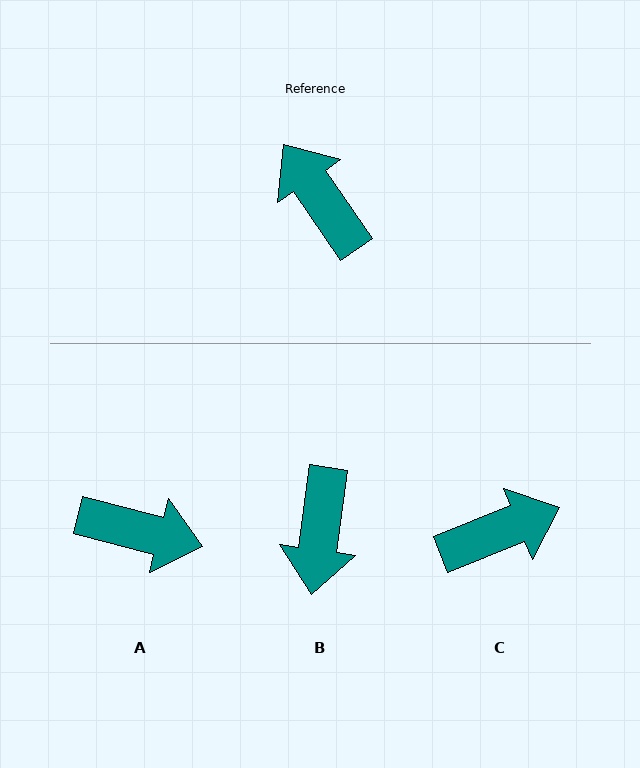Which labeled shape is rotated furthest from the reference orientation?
A, about 139 degrees away.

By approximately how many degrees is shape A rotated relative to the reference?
Approximately 139 degrees clockwise.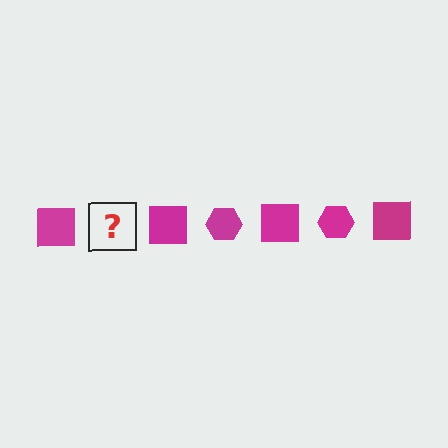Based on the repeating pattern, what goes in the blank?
The blank should be a magenta hexagon.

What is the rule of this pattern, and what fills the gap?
The rule is that the pattern cycles through square, hexagon shapes in magenta. The gap should be filled with a magenta hexagon.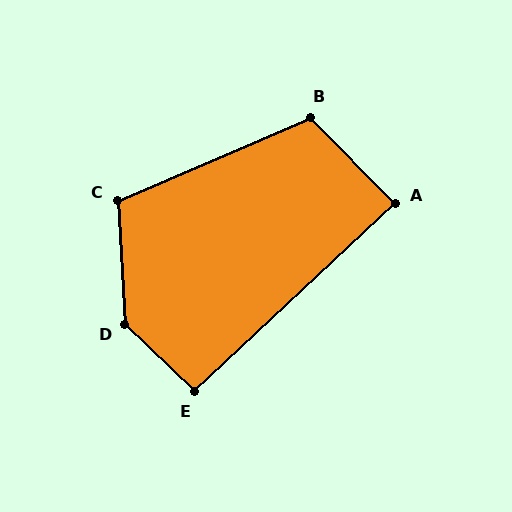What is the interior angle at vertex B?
Approximately 111 degrees (obtuse).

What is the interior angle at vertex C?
Approximately 110 degrees (obtuse).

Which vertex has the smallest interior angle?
A, at approximately 89 degrees.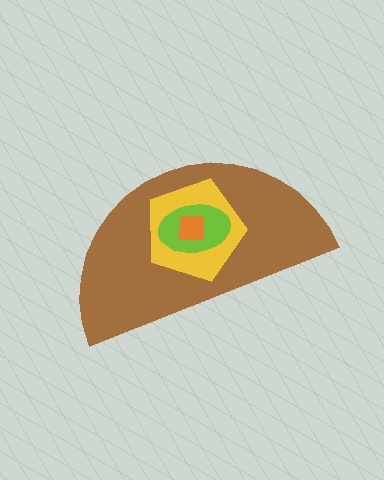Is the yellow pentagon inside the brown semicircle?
Yes.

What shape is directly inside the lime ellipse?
The orange square.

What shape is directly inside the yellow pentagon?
The lime ellipse.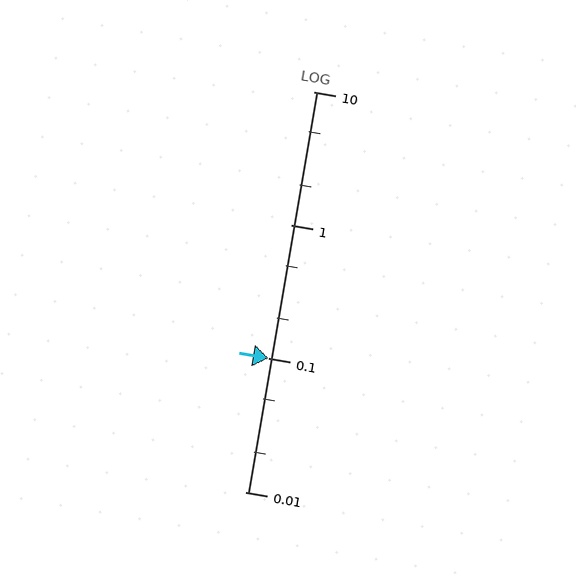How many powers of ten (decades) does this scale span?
The scale spans 3 decades, from 0.01 to 10.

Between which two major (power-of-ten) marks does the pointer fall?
The pointer is between 0.1 and 1.